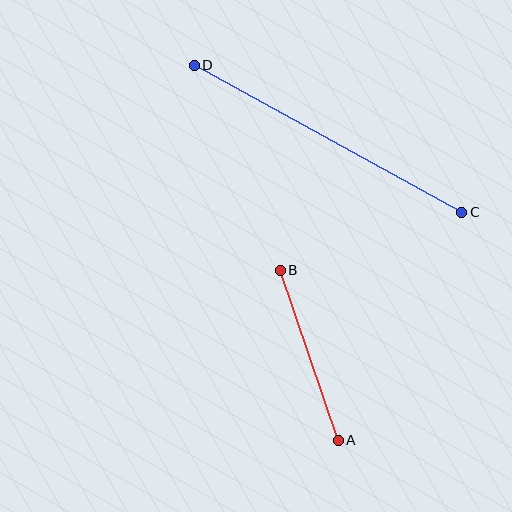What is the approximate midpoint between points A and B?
The midpoint is at approximately (309, 355) pixels.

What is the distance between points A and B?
The distance is approximately 180 pixels.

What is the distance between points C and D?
The distance is approximately 305 pixels.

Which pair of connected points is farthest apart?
Points C and D are farthest apart.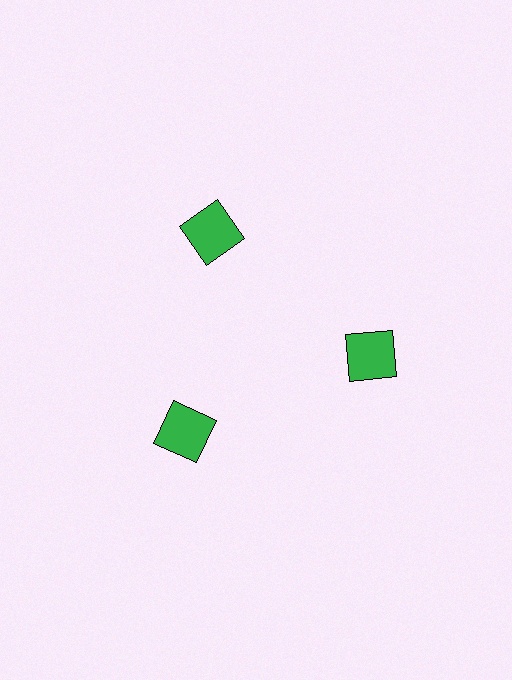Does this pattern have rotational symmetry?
Yes, this pattern has 3-fold rotational symmetry. It looks the same after rotating 120 degrees around the center.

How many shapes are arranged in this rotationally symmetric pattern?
There are 3 shapes, arranged in 3 groups of 1.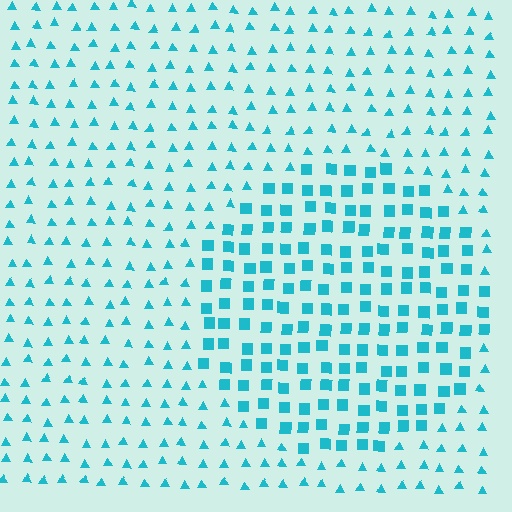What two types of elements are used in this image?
The image uses squares inside the circle region and triangles outside it.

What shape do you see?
I see a circle.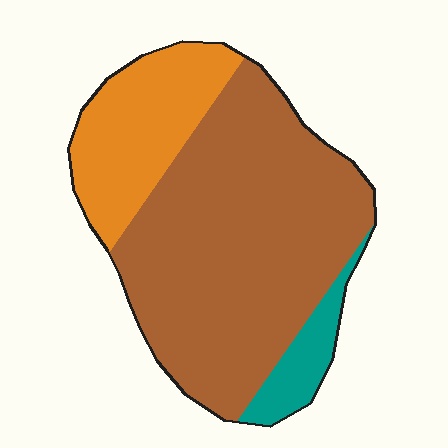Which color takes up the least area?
Teal, at roughly 10%.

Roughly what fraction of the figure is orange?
Orange takes up about one quarter (1/4) of the figure.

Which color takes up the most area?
Brown, at roughly 70%.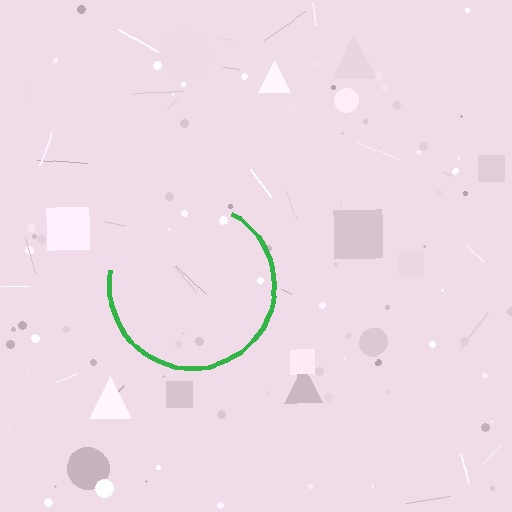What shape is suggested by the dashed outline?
The dashed outline suggests a circle.